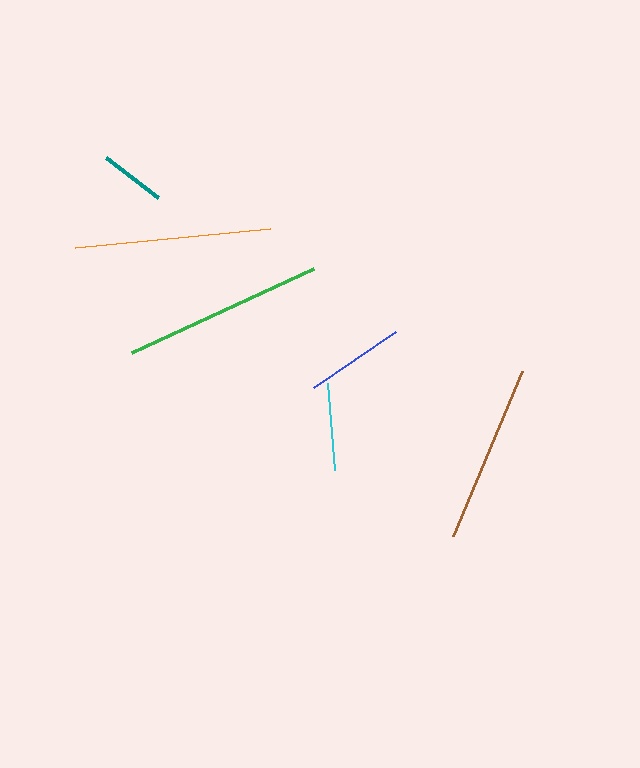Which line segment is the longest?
The green line is the longest at approximately 200 pixels.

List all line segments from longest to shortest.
From longest to shortest: green, orange, brown, blue, cyan, teal.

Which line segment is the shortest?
The teal line is the shortest at approximately 66 pixels.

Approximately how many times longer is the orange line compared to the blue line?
The orange line is approximately 2.0 times the length of the blue line.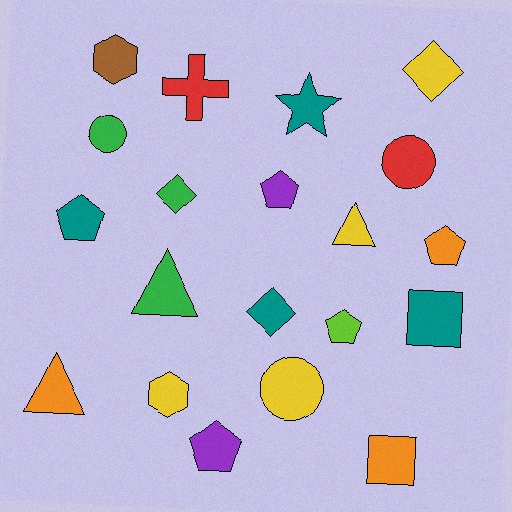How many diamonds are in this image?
There are 3 diamonds.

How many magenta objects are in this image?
There are no magenta objects.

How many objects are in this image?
There are 20 objects.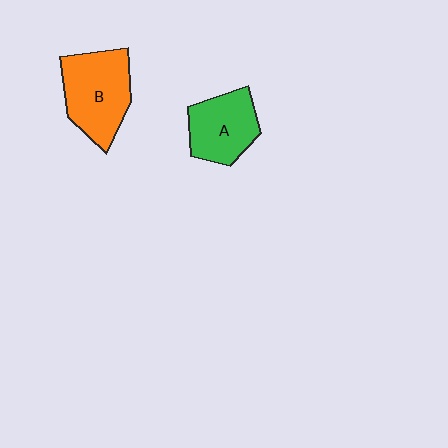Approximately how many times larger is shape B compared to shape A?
Approximately 1.3 times.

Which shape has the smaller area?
Shape A (green).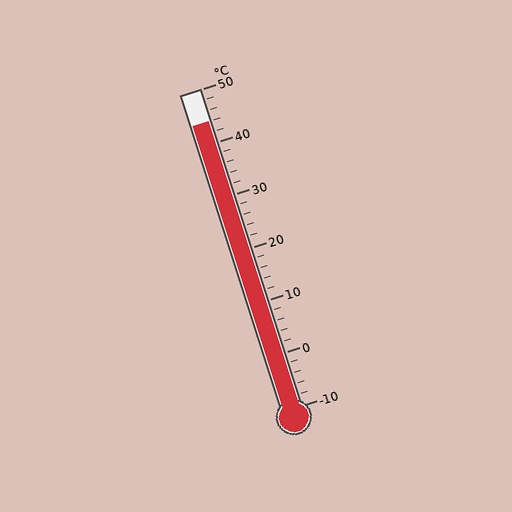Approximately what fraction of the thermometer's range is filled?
The thermometer is filled to approximately 90% of its range.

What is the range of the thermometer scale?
The thermometer scale ranges from -10°C to 50°C.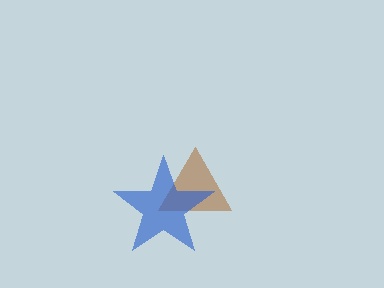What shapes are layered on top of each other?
The layered shapes are: a brown triangle, a blue star.